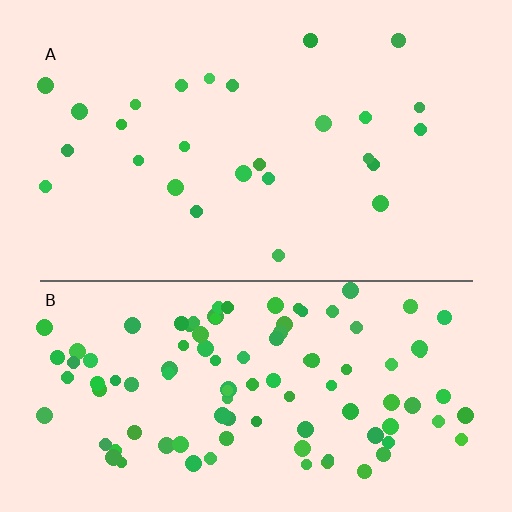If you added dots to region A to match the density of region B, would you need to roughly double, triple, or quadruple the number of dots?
Approximately quadruple.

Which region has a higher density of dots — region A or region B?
B (the bottom).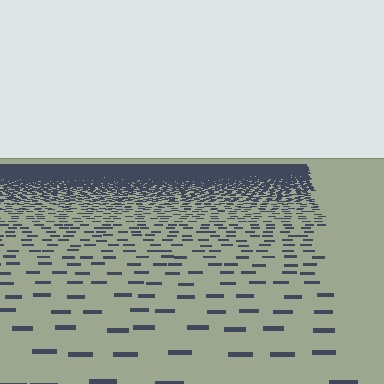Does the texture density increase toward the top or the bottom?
Density increases toward the top.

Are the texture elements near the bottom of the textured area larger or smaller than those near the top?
Larger. Near the bottom, elements are closer to the viewer and appear at a bigger on-screen size.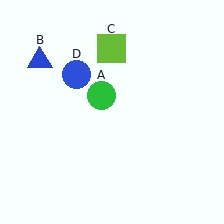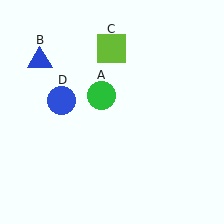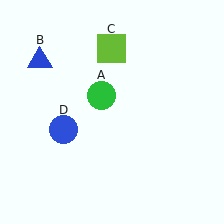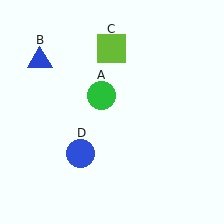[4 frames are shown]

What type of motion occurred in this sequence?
The blue circle (object D) rotated counterclockwise around the center of the scene.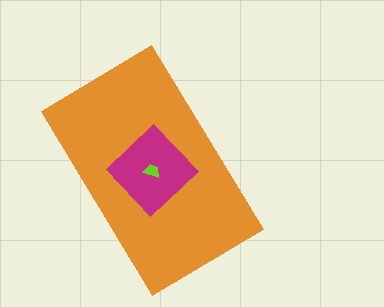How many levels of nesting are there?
3.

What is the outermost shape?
The orange rectangle.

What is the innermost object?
The lime trapezoid.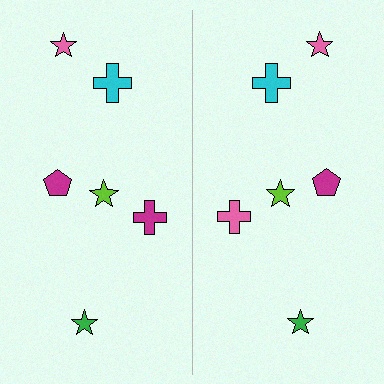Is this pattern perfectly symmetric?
No, the pattern is not perfectly symmetric. The pink cross on the right side breaks the symmetry — its mirror counterpart is magenta.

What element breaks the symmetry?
The pink cross on the right side breaks the symmetry — its mirror counterpart is magenta.